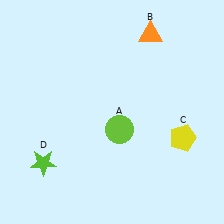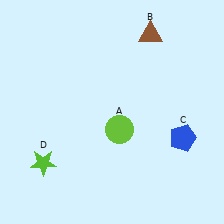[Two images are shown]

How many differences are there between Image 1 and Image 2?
There are 2 differences between the two images.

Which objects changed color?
B changed from orange to brown. C changed from yellow to blue.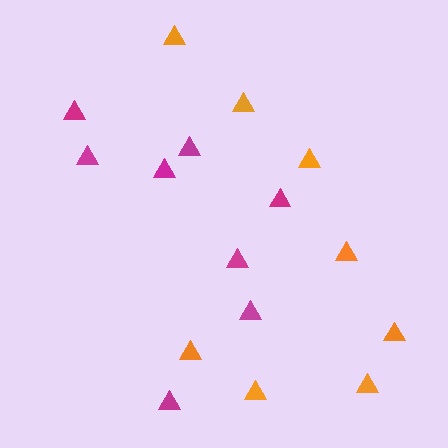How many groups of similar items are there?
There are 2 groups: one group of magenta triangles (8) and one group of orange triangles (8).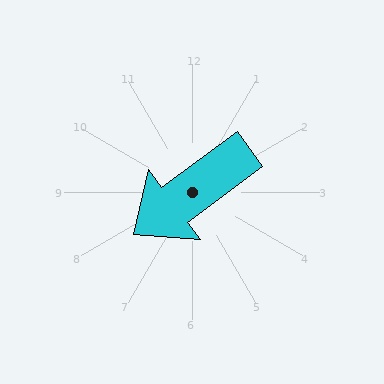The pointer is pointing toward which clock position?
Roughly 8 o'clock.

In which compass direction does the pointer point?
Southwest.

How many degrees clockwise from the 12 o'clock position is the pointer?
Approximately 234 degrees.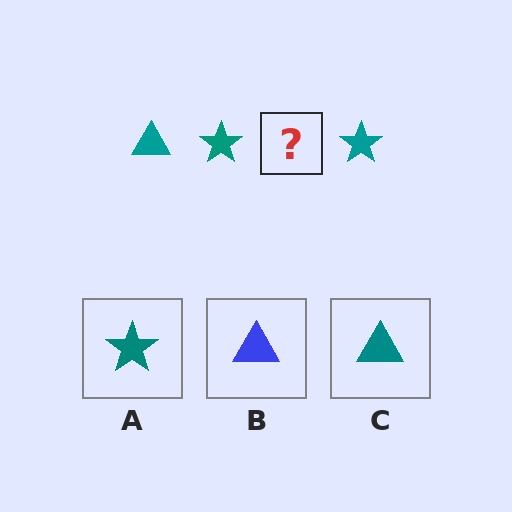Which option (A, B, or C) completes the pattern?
C.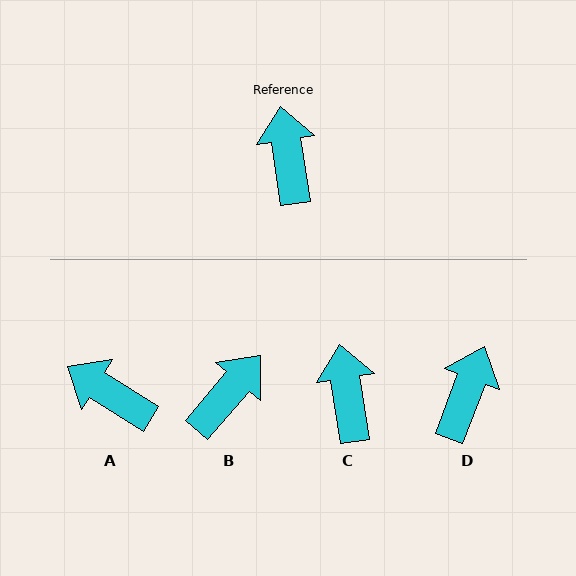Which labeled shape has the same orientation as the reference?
C.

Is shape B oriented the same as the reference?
No, it is off by about 49 degrees.